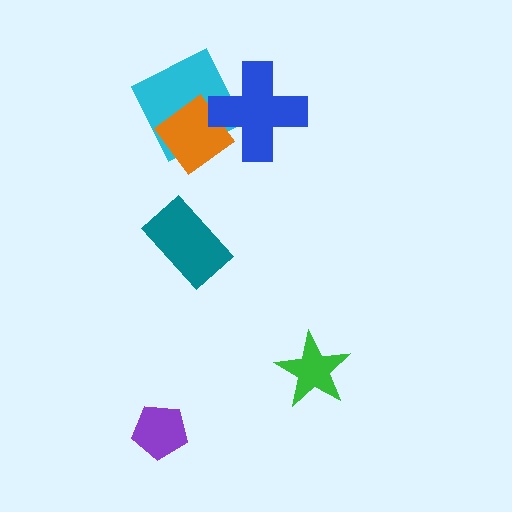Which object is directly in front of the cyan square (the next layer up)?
The orange diamond is directly in front of the cyan square.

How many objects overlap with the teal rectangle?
0 objects overlap with the teal rectangle.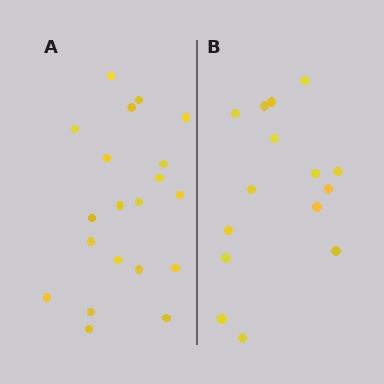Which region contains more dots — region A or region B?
Region A (the left region) has more dots.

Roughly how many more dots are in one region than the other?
Region A has about 5 more dots than region B.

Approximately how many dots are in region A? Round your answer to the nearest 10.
About 20 dots.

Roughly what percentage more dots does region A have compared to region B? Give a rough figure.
About 35% more.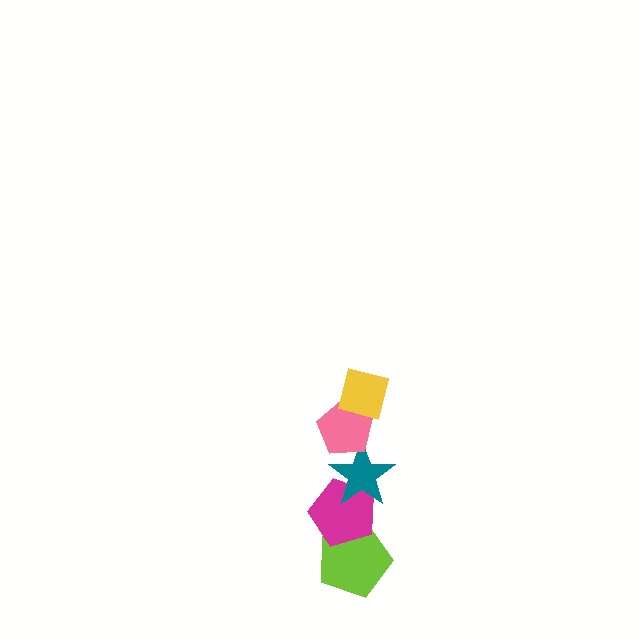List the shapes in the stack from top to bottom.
From top to bottom: the yellow square, the pink pentagon, the teal star, the magenta pentagon, the lime pentagon.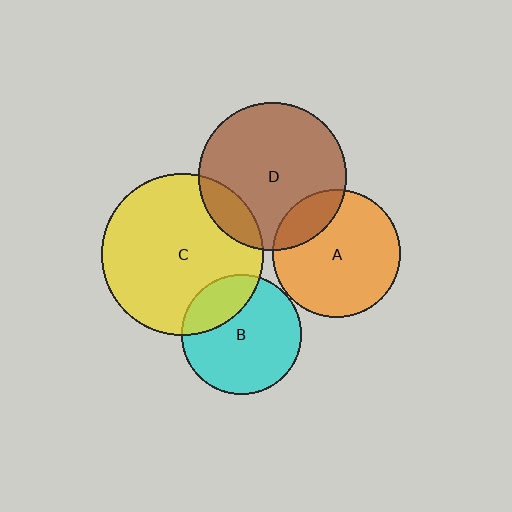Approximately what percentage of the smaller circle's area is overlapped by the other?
Approximately 15%.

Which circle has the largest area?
Circle C (yellow).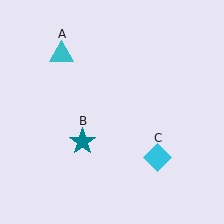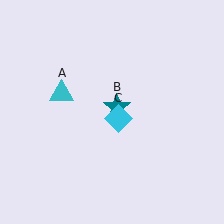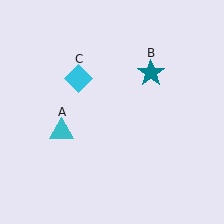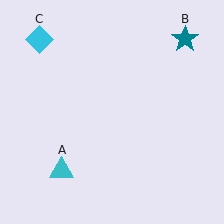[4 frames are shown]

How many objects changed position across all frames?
3 objects changed position: cyan triangle (object A), teal star (object B), cyan diamond (object C).